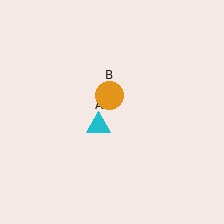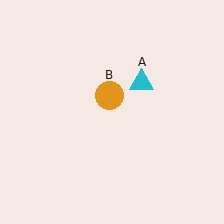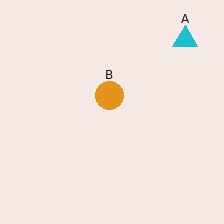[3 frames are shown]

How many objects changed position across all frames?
1 object changed position: cyan triangle (object A).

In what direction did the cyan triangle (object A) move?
The cyan triangle (object A) moved up and to the right.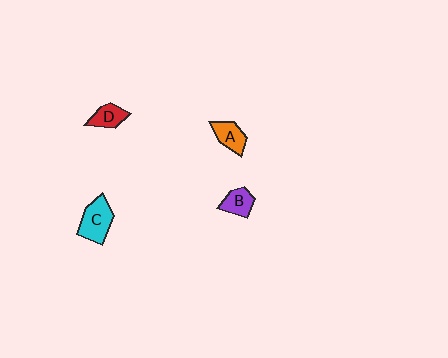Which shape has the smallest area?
Shape D (red).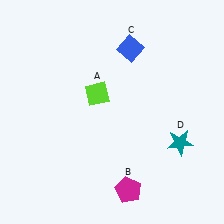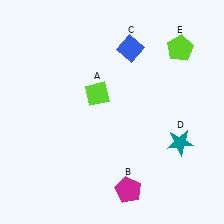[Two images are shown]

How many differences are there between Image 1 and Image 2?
There is 1 difference between the two images.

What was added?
A lime pentagon (E) was added in Image 2.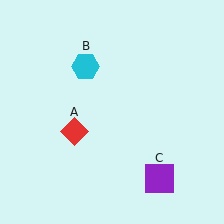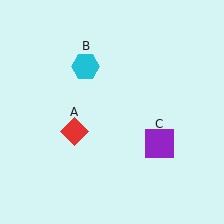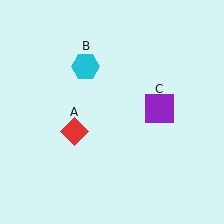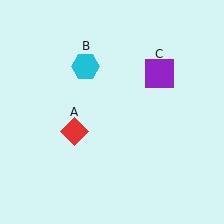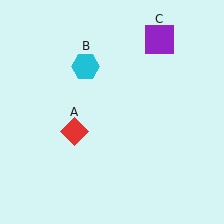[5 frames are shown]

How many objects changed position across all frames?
1 object changed position: purple square (object C).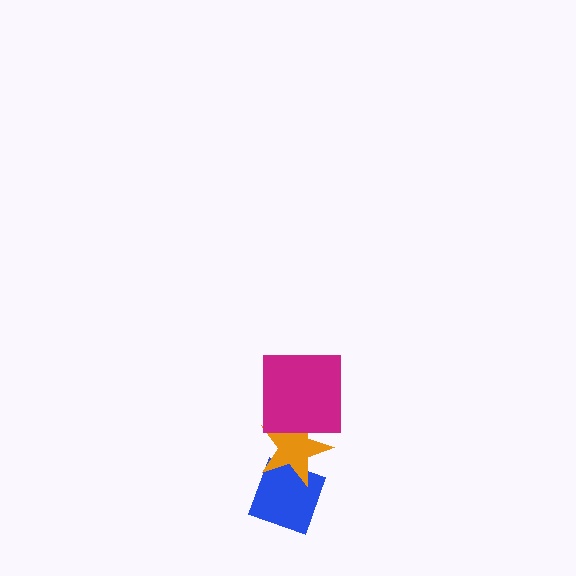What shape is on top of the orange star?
The magenta square is on top of the orange star.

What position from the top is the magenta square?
The magenta square is 1st from the top.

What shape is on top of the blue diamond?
The orange star is on top of the blue diamond.